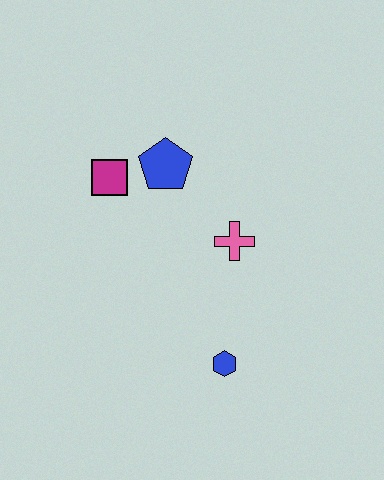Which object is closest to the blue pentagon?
The magenta square is closest to the blue pentagon.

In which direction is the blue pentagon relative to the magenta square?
The blue pentagon is to the right of the magenta square.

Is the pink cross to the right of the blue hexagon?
Yes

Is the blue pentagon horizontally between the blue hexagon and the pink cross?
No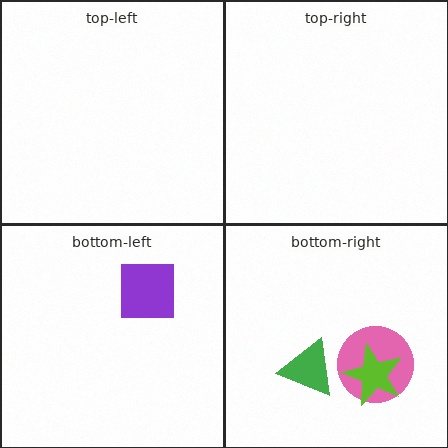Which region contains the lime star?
The bottom-right region.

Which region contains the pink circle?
The bottom-right region.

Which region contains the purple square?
The bottom-left region.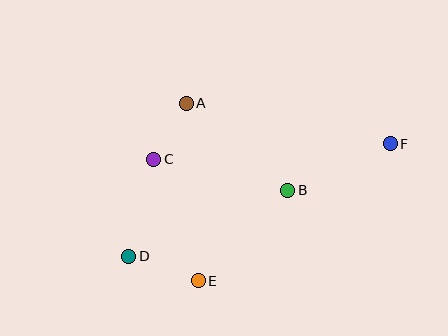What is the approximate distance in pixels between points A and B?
The distance between A and B is approximately 134 pixels.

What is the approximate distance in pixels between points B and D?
The distance between B and D is approximately 172 pixels.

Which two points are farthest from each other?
Points D and F are farthest from each other.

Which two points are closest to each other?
Points A and C are closest to each other.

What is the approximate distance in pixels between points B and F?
The distance between B and F is approximately 113 pixels.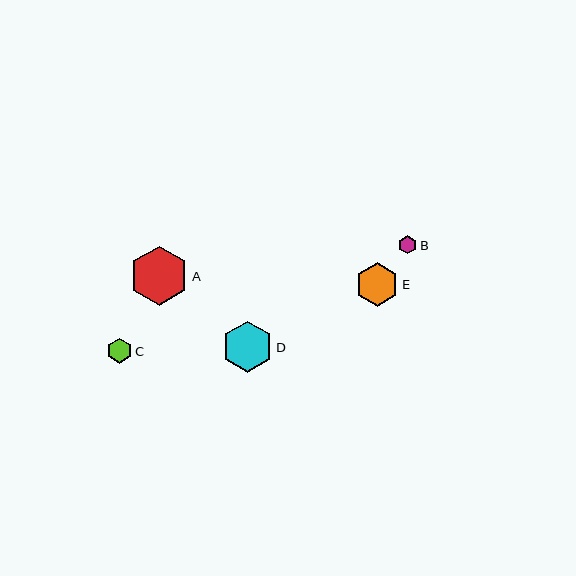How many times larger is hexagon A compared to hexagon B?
Hexagon A is approximately 3.2 times the size of hexagon B.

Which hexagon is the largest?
Hexagon A is the largest with a size of approximately 59 pixels.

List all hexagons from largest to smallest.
From largest to smallest: A, D, E, C, B.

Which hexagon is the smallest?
Hexagon B is the smallest with a size of approximately 18 pixels.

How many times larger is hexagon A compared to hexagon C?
Hexagon A is approximately 2.4 times the size of hexagon C.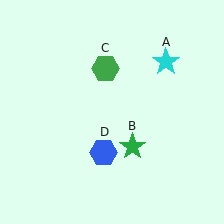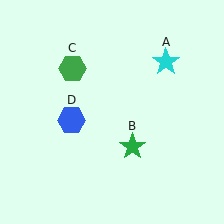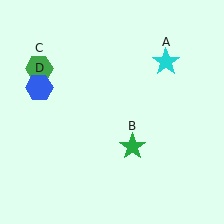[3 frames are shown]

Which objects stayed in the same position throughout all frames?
Cyan star (object A) and green star (object B) remained stationary.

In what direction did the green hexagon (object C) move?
The green hexagon (object C) moved left.